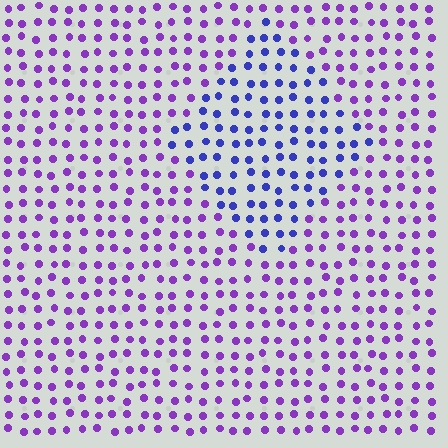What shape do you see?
I see a diamond.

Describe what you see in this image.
The image is filled with small purple elements in a uniform arrangement. A diamond-shaped region is visible where the elements are tinted to a slightly different hue, forming a subtle color boundary.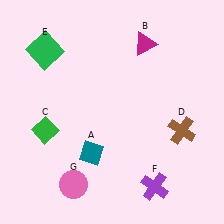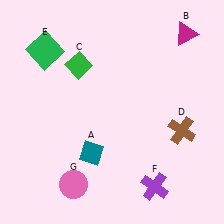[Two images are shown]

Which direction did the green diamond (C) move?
The green diamond (C) moved up.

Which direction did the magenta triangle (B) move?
The magenta triangle (B) moved right.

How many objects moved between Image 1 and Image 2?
2 objects moved between the two images.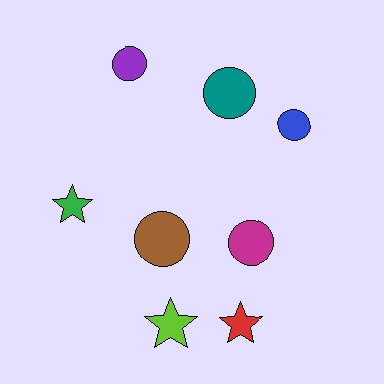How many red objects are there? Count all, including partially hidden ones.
There is 1 red object.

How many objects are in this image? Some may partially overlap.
There are 8 objects.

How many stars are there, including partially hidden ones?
There are 3 stars.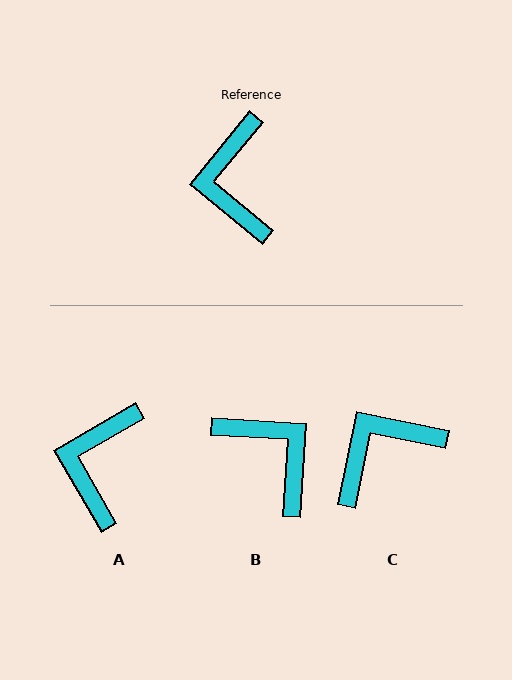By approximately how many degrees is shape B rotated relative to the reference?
Approximately 144 degrees clockwise.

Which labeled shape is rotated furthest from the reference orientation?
B, about 144 degrees away.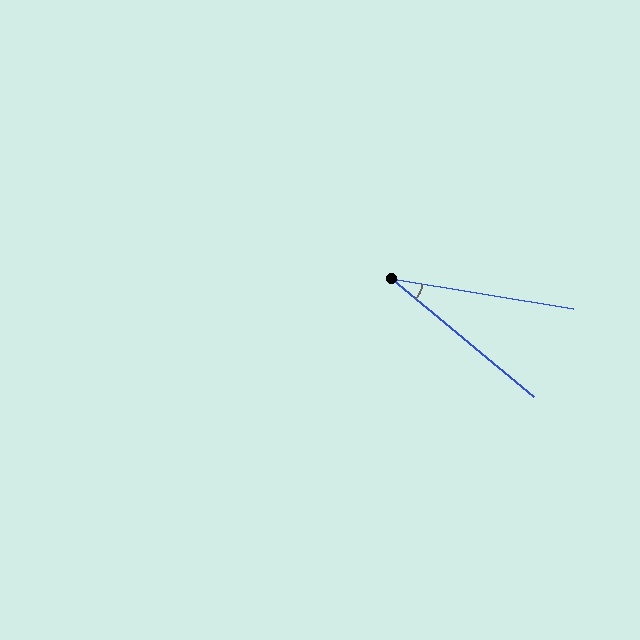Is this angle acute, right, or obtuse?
It is acute.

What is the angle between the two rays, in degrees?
Approximately 30 degrees.